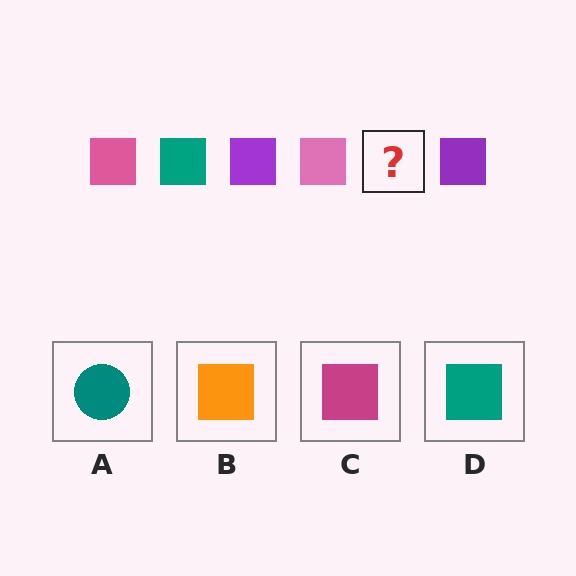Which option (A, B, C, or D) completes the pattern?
D.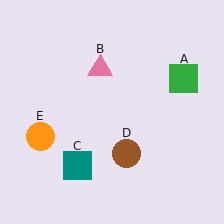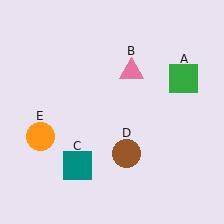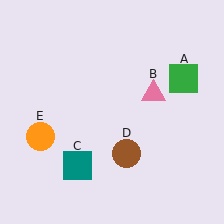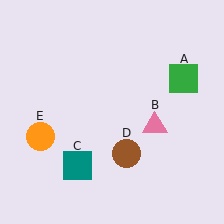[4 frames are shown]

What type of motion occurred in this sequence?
The pink triangle (object B) rotated clockwise around the center of the scene.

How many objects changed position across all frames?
1 object changed position: pink triangle (object B).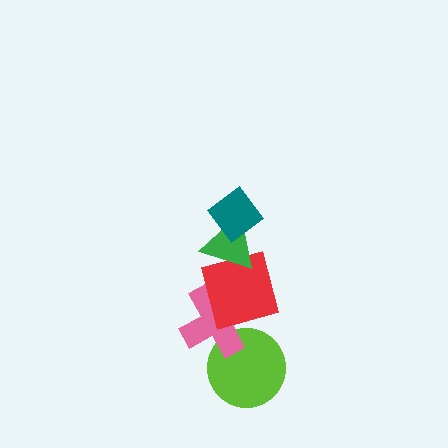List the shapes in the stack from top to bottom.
From top to bottom: the teal diamond, the green triangle, the red square, the pink cross, the lime circle.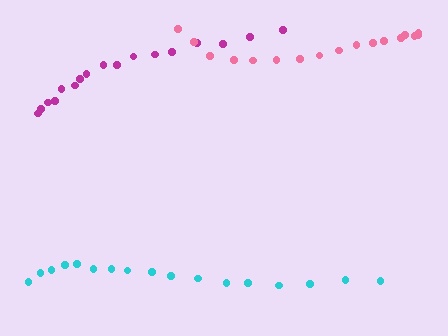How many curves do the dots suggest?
There are 3 distinct paths.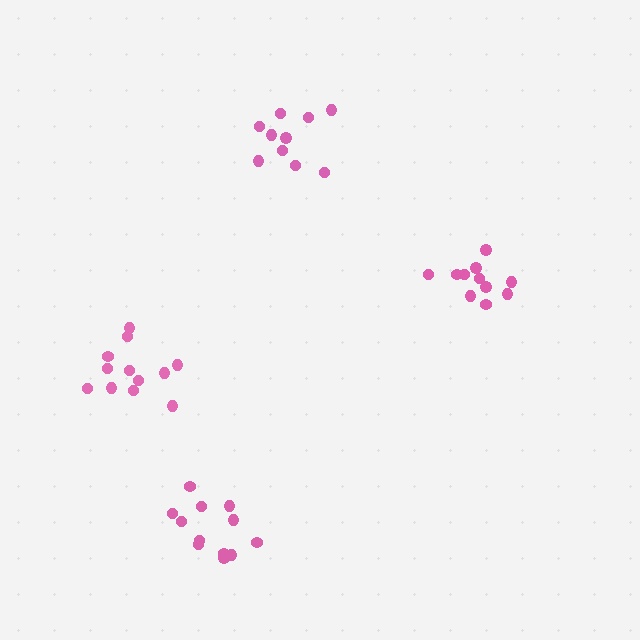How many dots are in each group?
Group 1: 10 dots, Group 2: 11 dots, Group 3: 12 dots, Group 4: 12 dots (45 total).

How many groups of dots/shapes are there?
There are 4 groups.